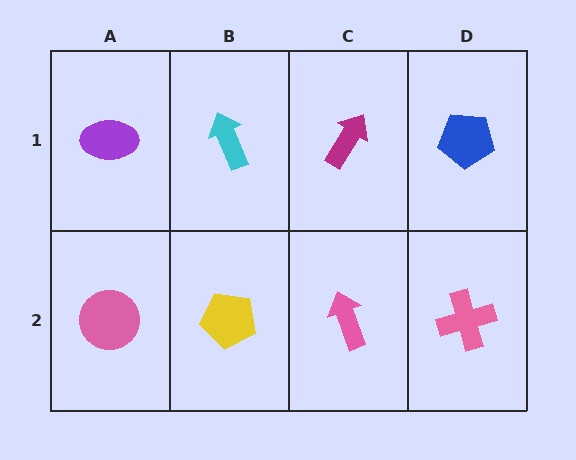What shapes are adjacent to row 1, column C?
A pink arrow (row 2, column C), a cyan arrow (row 1, column B), a blue pentagon (row 1, column D).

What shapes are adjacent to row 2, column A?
A purple ellipse (row 1, column A), a yellow pentagon (row 2, column B).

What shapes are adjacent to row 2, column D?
A blue pentagon (row 1, column D), a pink arrow (row 2, column C).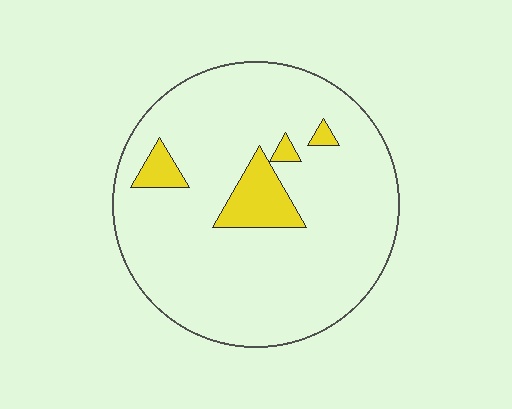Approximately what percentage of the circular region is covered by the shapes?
Approximately 10%.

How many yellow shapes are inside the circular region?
4.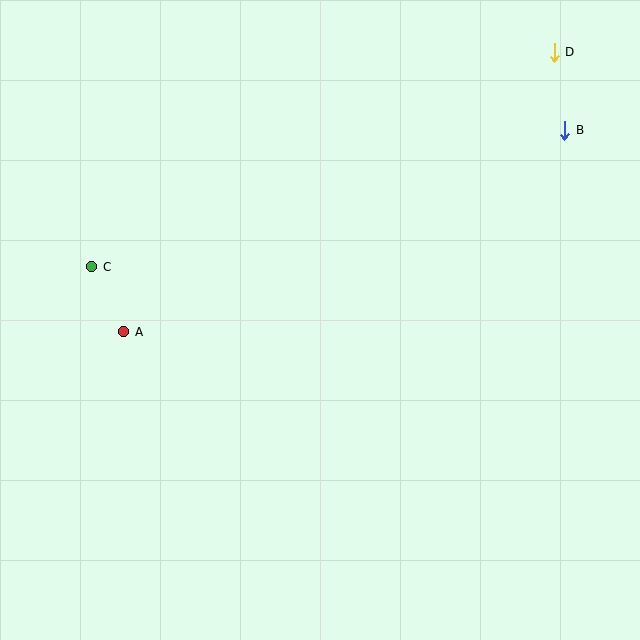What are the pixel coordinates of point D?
Point D is at (554, 52).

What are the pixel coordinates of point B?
Point B is at (565, 130).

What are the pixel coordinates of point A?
Point A is at (124, 332).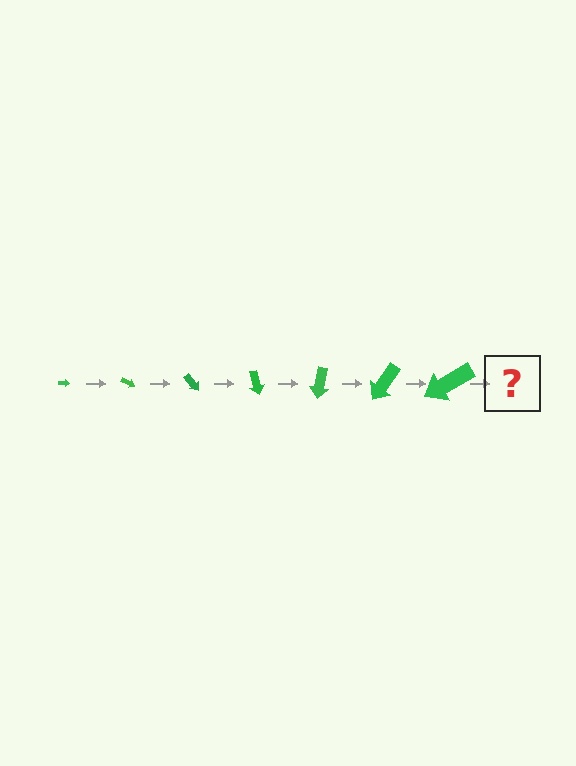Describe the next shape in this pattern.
It should be an arrow, larger than the previous one and rotated 175 degrees from the start.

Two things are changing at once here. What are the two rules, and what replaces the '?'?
The two rules are that the arrow grows larger each step and it rotates 25 degrees each step. The '?' should be an arrow, larger than the previous one and rotated 175 degrees from the start.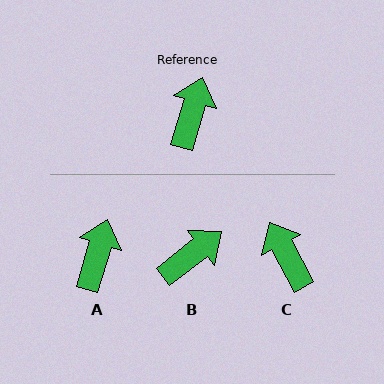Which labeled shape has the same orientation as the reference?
A.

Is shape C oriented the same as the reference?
No, it is off by about 45 degrees.